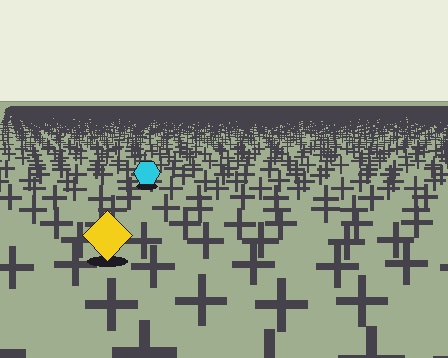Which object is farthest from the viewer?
The cyan hexagon is farthest from the viewer. It appears smaller and the ground texture around it is denser.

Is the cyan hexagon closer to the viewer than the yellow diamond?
No. The yellow diamond is closer — you can tell from the texture gradient: the ground texture is coarser near it.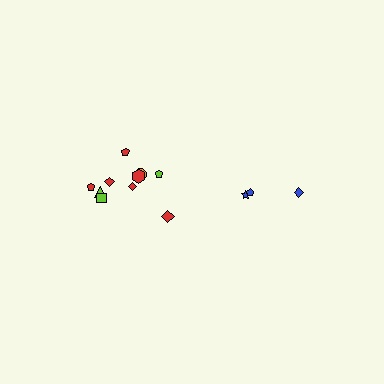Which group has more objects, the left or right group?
The left group.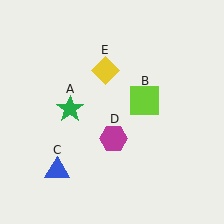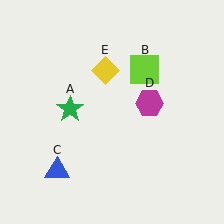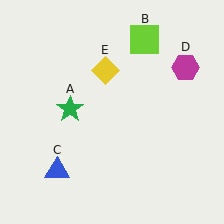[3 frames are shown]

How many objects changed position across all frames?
2 objects changed position: lime square (object B), magenta hexagon (object D).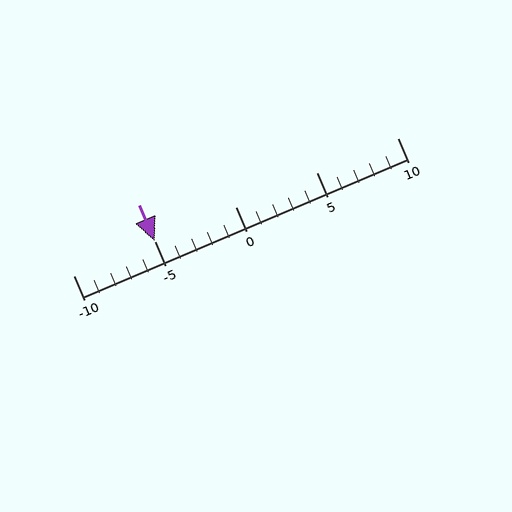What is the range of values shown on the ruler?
The ruler shows values from -10 to 10.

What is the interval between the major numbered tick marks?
The major tick marks are spaced 5 units apart.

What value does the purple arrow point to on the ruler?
The purple arrow points to approximately -5.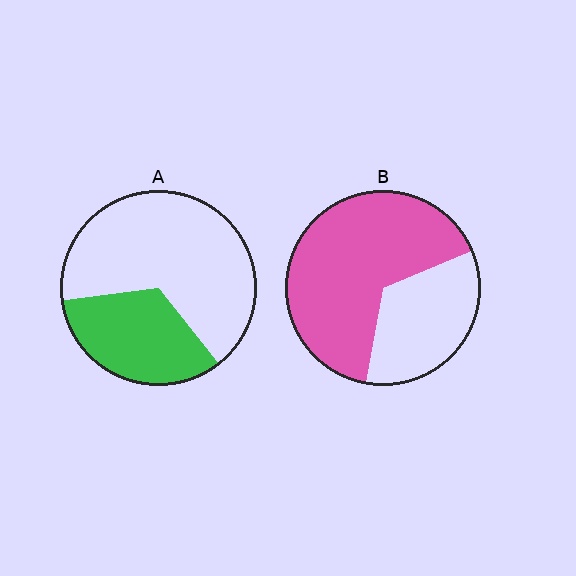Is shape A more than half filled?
No.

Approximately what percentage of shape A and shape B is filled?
A is approximately 35% and B is approximately 65%.